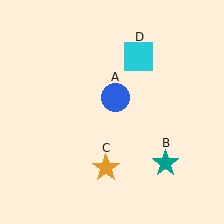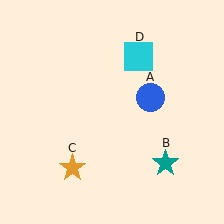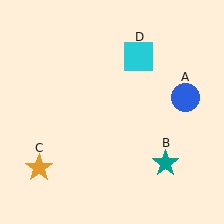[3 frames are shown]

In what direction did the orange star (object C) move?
The orange star (object C) moved left.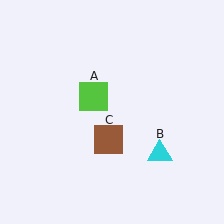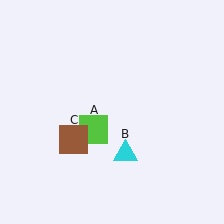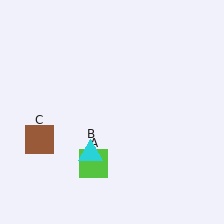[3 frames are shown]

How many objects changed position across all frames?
3 objects changed position: lime square (object A), cyan triangle (object B), brown square (object C).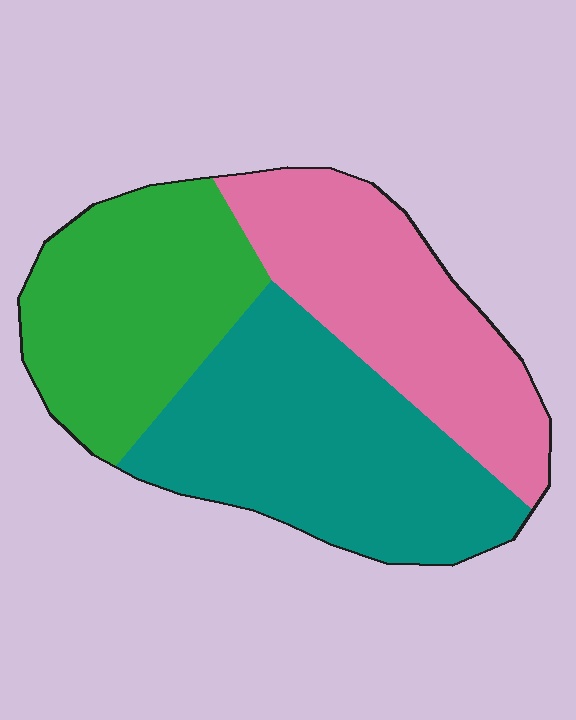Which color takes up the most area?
Teal, at roughly 40%.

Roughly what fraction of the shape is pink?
Pink covers roughly 30% of the shape.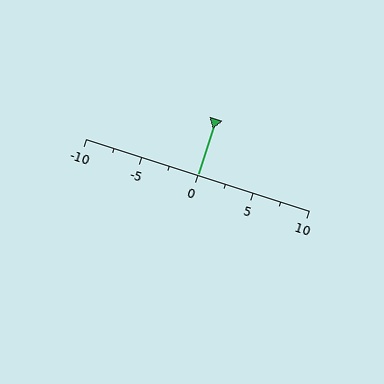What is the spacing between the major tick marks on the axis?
The major ticks are spaced 5 apart.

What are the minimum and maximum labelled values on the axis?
The axis runs from -10 to 10.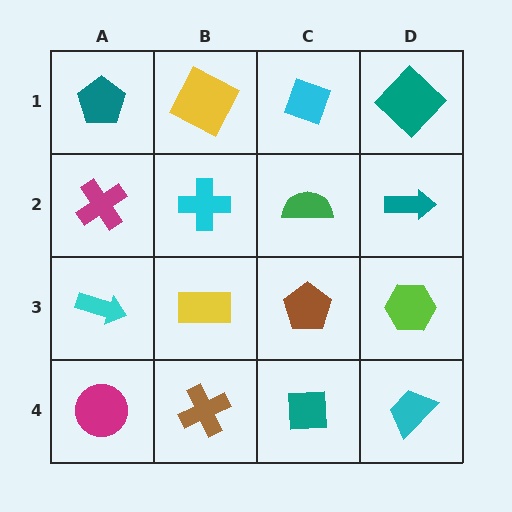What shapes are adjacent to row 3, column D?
A teal arrow (row 2, column D), a cyan trapezoid (row 4, column D), a brown pentagon (row 3, column C).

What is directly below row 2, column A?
A cyan arrow.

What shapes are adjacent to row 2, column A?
A teal pentagon (row 1, column A), a cyan arrow (row 3, column A), a cyan cross (row 2, column B).